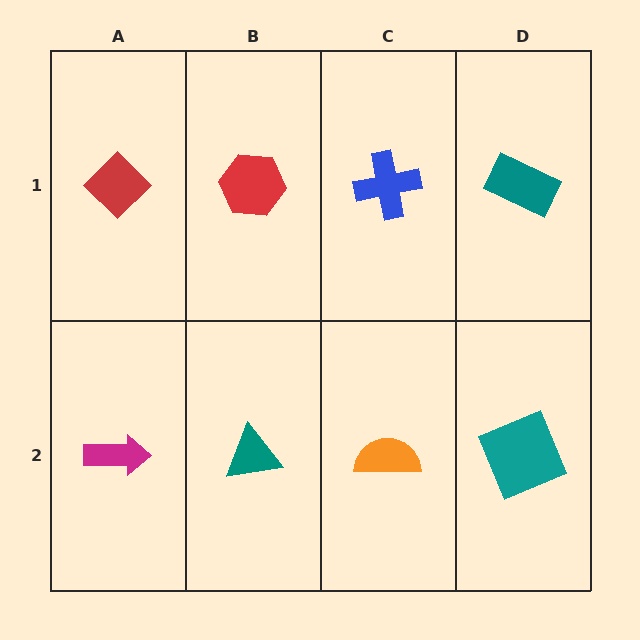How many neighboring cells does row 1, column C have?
3.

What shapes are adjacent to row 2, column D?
A teal rectangle (row 1, column D), an orange semicircle (row 2, column C).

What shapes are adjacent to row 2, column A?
A red diamond (row 1, column A), a teal triangle (row 2, column B).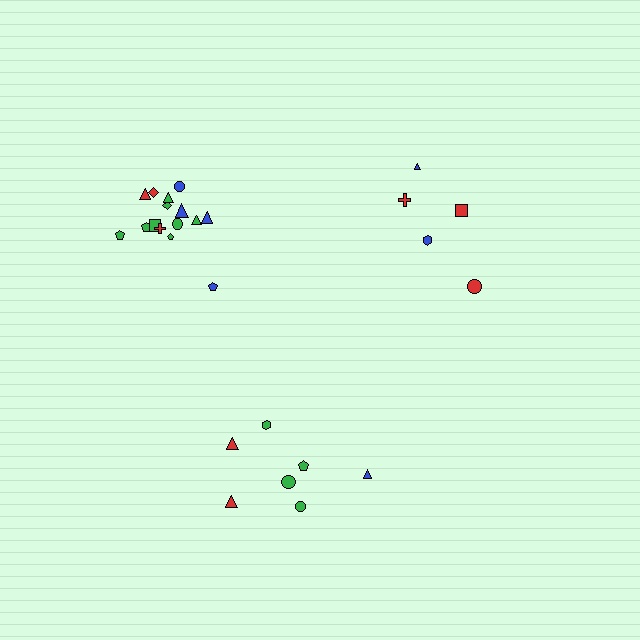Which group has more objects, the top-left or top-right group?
The top-left group.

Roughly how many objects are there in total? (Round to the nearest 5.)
Roughly 25 objects in total.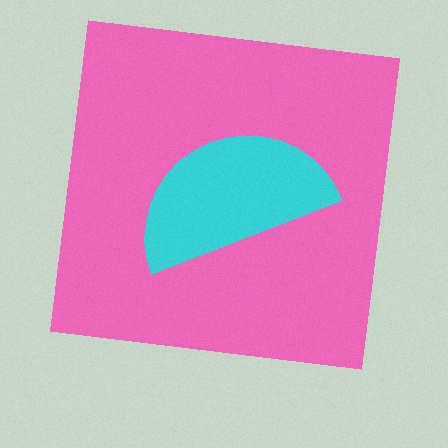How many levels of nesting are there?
2.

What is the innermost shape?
The cyan semicircle.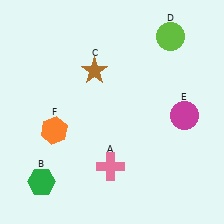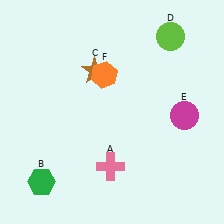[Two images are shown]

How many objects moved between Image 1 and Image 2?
1 object moved between the two images.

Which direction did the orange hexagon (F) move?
The orange hexagon (F) moved up.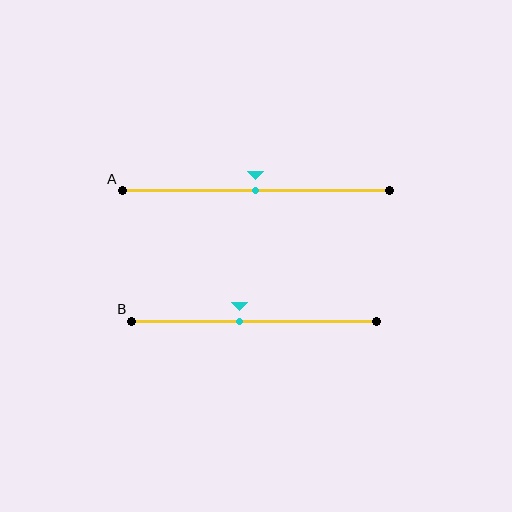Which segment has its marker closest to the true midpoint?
Segment A has its marker closest to the true midpoint.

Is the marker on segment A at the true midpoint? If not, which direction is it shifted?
Yes, the marker on segment A is at the true midpoint.